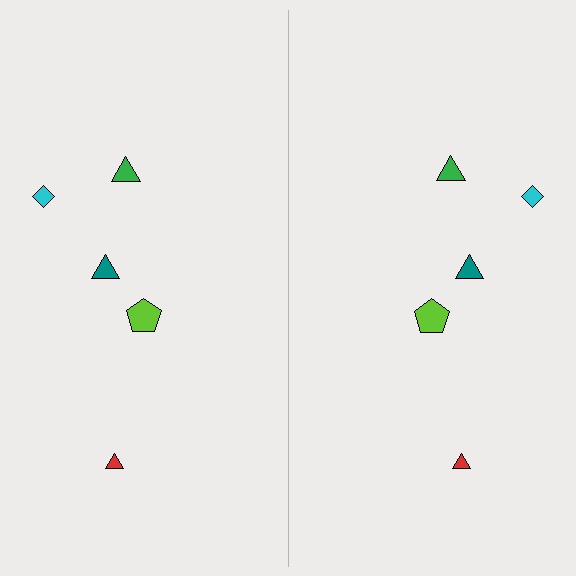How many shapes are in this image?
There are 10 shapes in this image.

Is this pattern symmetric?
Yes, this pattern has bilateral (reflection) symmetry.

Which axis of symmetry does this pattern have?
The pattern has a vertical axis of symmetry running through the center of the image.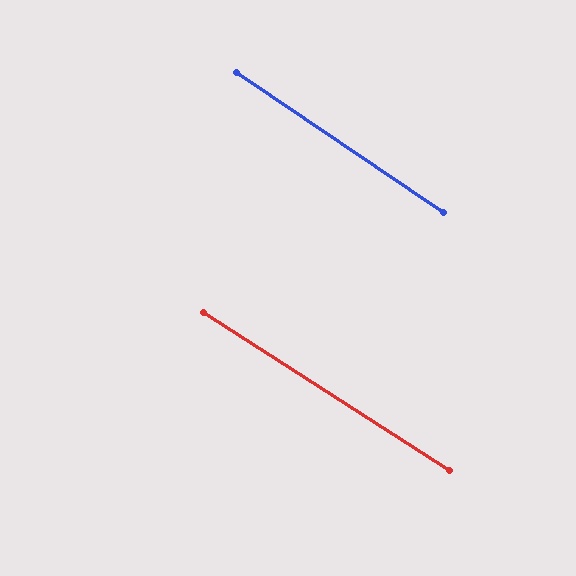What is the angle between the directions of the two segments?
Approximately 1 degree.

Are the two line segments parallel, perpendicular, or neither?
Parallel — their directions differ by only 1.4°.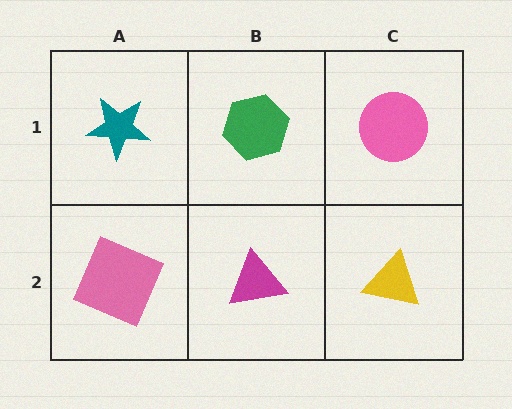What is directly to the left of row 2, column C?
A magenta triangle.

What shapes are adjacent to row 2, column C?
A pink circle (row 1, column C), a magenta triangle (row 2, column B).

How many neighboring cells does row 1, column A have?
2.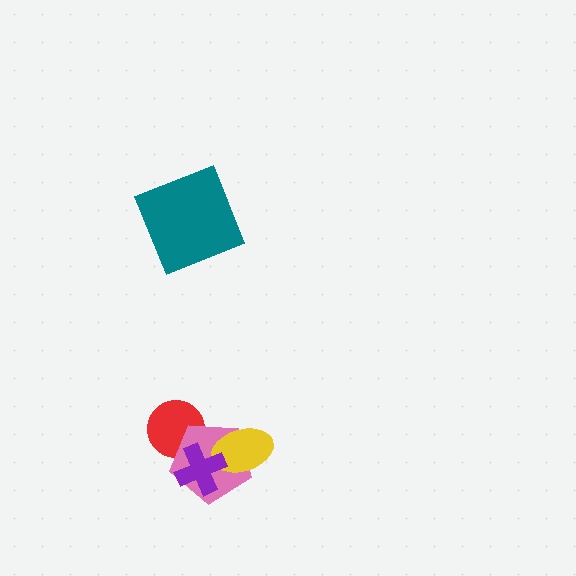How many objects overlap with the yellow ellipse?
2 objects overlap with the yellow ellipse.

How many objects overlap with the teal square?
0 objects overlap with the teal square.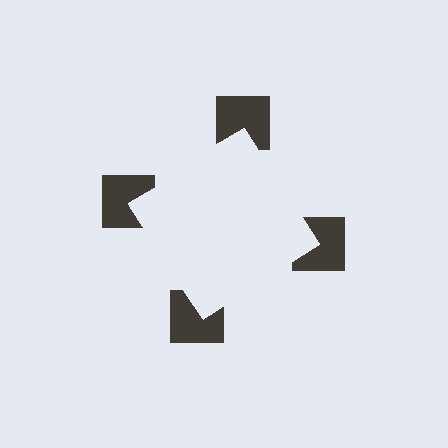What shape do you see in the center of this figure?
An illusory square — its edges are inferred from the aligned wedge cuts in the notched squares, not physically drawn.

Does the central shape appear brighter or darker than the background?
It typically appears slightly brighter than the background, even though no actual brightness change is drawn.